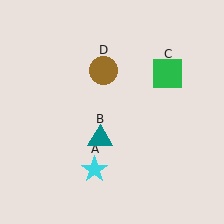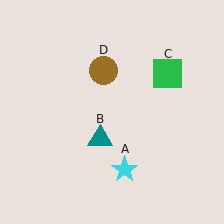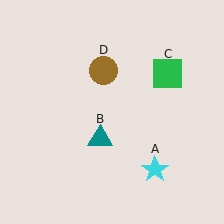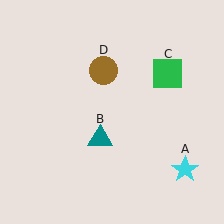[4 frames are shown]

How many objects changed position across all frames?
1 object changed position: cyan star (object A).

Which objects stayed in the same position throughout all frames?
Teal triangle (object B) and green square (object C) and brown circle (object D) remained stationary.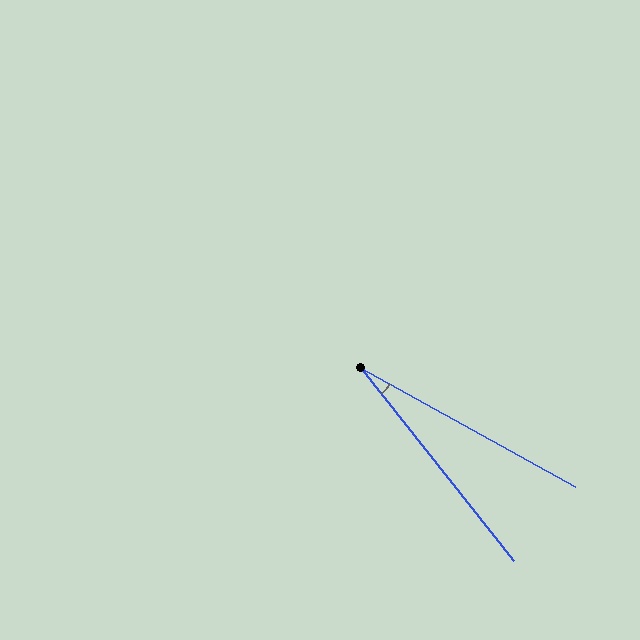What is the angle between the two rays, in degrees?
Approximately 23 degrees.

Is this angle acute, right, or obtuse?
It is acute.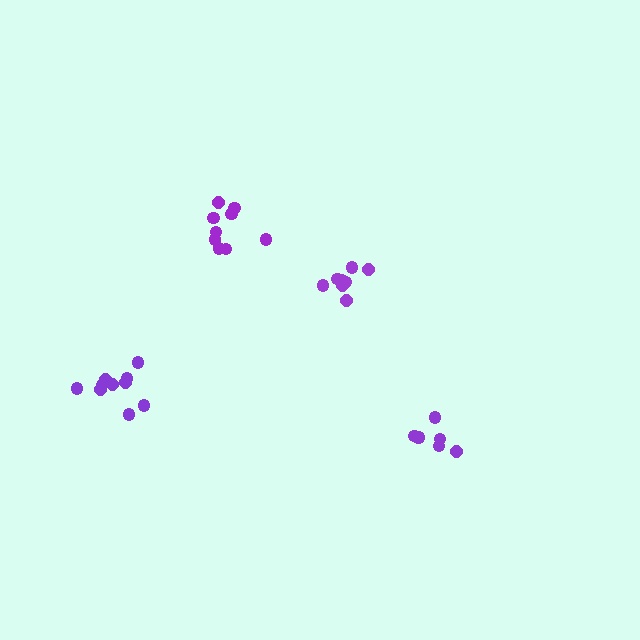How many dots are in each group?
Group 1: 10 dots, Group 2: 8 dots, Group 3: 9 dots, Group 4: 7 dots (34 total).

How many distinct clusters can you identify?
There are 4 distinct clusters.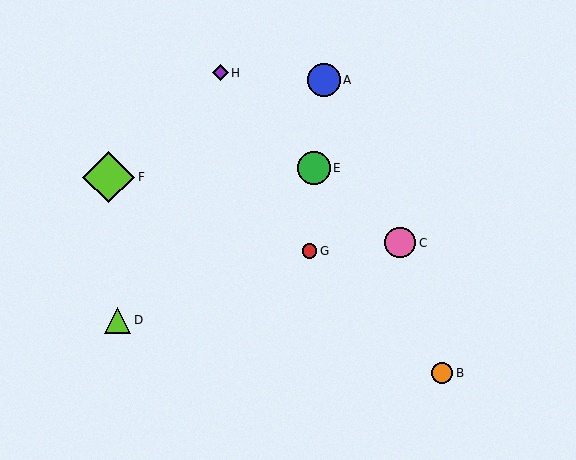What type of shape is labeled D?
Shape D is a lime triangle.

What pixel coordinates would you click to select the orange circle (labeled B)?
Click at (442, 373) to select the orange circle B.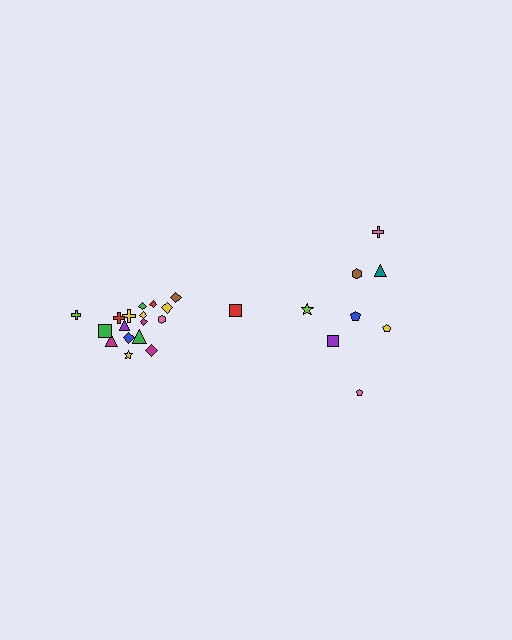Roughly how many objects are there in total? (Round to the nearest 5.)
Roughly 25 objects in total.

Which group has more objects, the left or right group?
The left group.